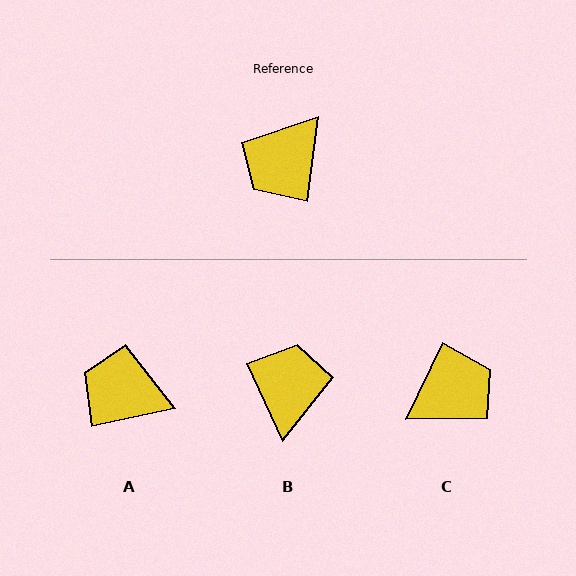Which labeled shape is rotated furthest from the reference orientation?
C, about 163 degrees away.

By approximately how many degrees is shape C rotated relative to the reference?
Approximately 163 degrees counter-clockwise.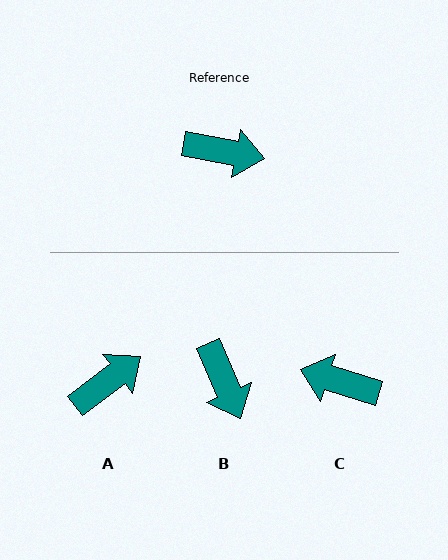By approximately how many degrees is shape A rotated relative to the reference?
Approximately 48 degrees counter-clockwise.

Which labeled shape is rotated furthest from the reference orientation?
C, about 174 degrees away.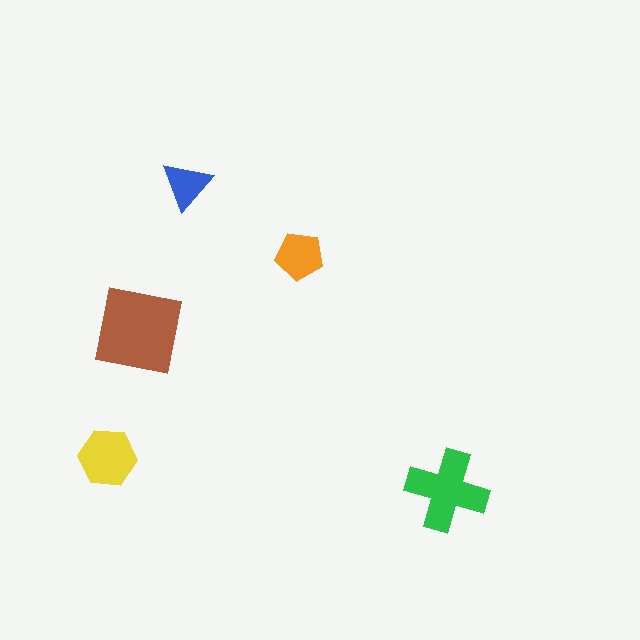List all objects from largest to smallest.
The brown square, the green cross, the yellow hexagon, the orange pentagon, the blue triangle.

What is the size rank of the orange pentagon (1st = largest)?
4th.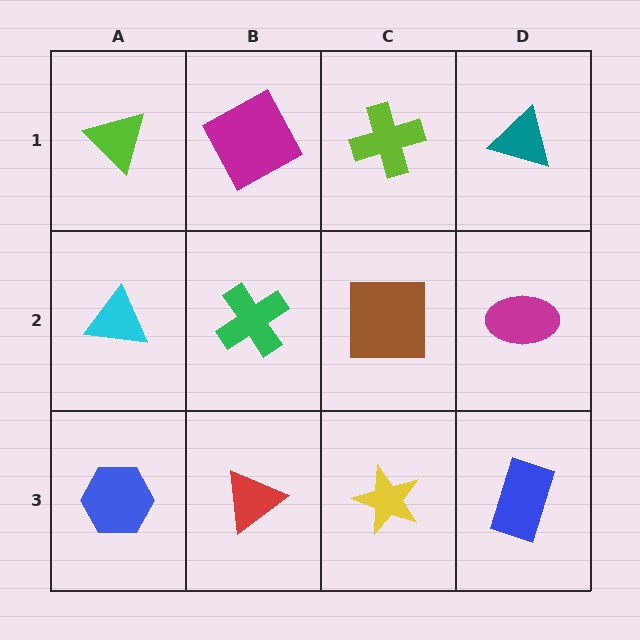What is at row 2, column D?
A magenta ellipse.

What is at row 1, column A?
A lime triangle.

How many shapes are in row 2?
4 shapes.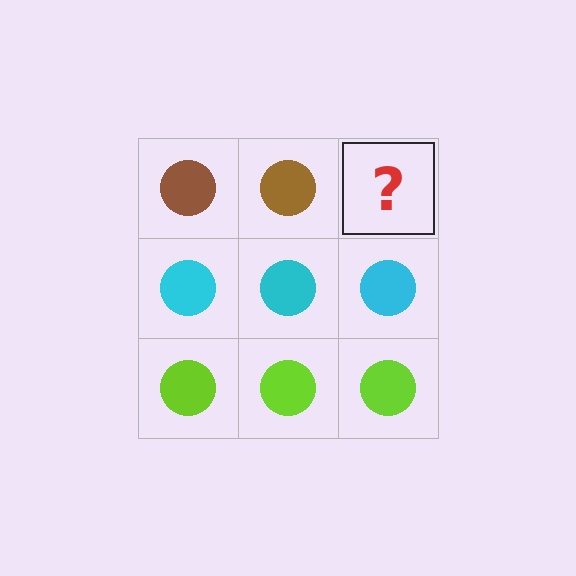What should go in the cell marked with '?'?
The missing cell should contain a brown circle.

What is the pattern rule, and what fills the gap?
The rule is that each row has a consistent color. The gap should be filled with a brown circle.